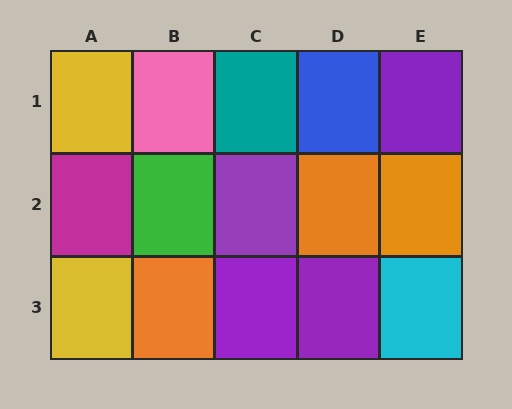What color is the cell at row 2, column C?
Purple.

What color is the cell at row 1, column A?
Yellow.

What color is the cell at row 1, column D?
Blue.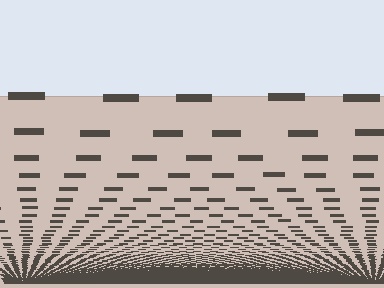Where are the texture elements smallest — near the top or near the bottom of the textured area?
Near the bottom.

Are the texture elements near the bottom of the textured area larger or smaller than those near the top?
Smaller. The gradient is inverted — elements near the bottom are smaller and denser.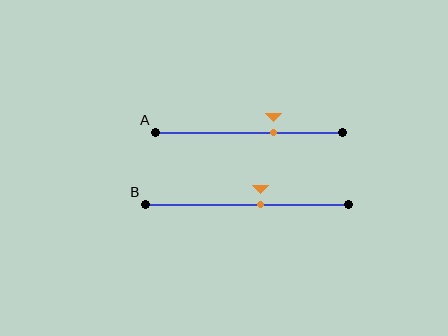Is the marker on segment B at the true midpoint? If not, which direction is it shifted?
No, the marker on segment B is shifted to the right by about 7% of the segment length.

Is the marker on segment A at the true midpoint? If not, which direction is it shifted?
No, the marker on segment A is shifted to the right by about 13% of the segment length.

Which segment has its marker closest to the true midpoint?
Segment B has its marker closest to the true midpoint.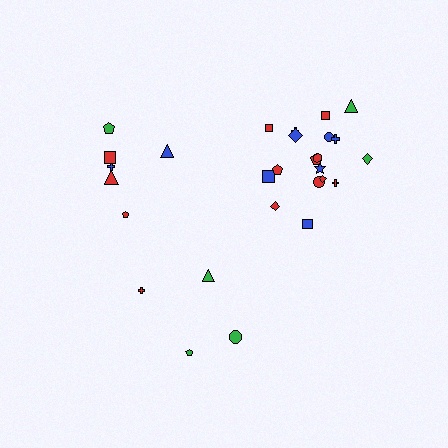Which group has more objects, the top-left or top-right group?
The top-right group.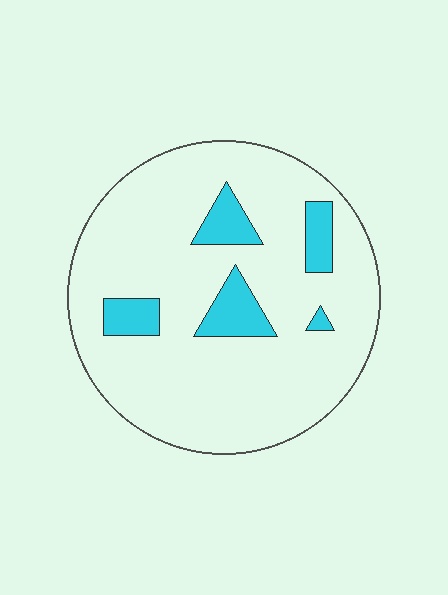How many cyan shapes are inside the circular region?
5.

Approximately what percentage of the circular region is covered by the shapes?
Approximately 15%.